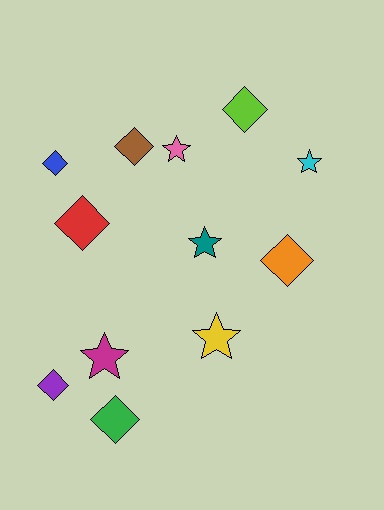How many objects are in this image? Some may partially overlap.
There are 12 objects.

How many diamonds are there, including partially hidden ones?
There are 7 diamonds.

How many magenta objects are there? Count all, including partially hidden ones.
There is 1 magenta object.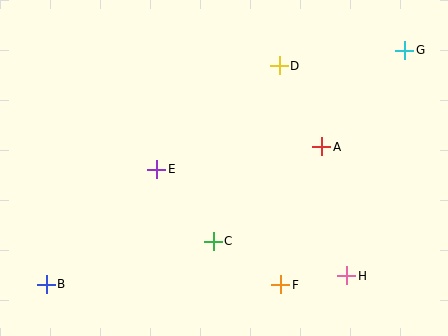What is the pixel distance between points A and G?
The distance between A and G is 127 pixels.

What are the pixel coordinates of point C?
Point C is at (213, 241).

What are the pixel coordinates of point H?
Point H is at (347, 276).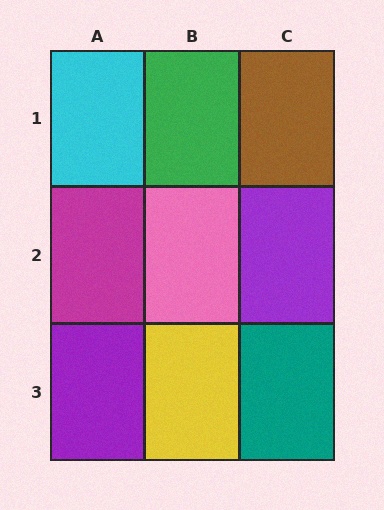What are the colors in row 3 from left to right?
Purple, yellow, teal.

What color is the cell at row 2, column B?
Pink.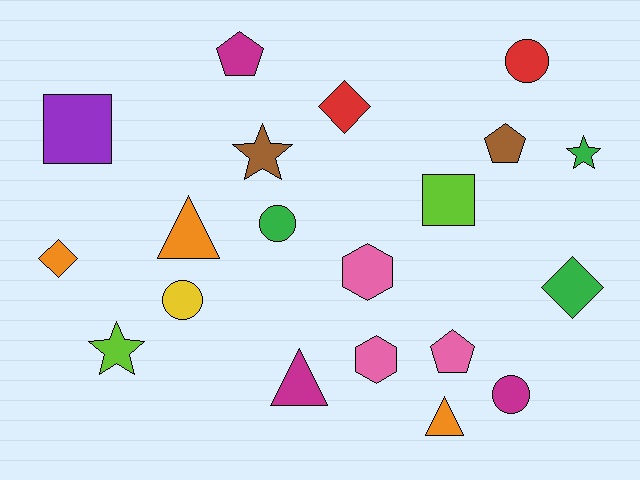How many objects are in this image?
There are 20 objects.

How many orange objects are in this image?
There are 3 orange objects.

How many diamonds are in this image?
There are 3 diamonds.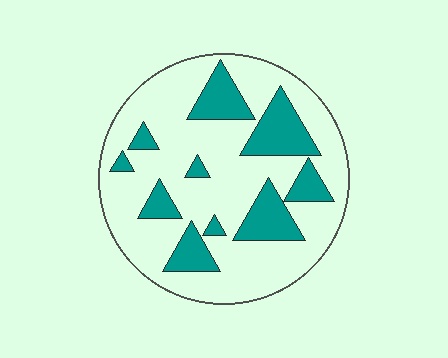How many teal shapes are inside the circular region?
10.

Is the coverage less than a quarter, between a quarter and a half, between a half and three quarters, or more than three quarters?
Between a quarter and a half.